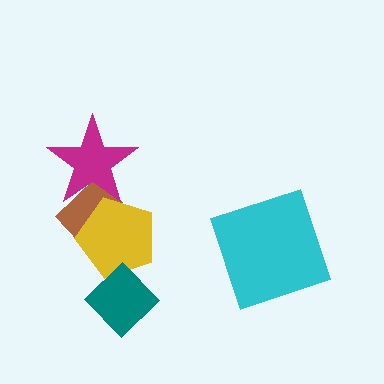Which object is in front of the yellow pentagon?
The magenta star is in front of the yellow pentagon.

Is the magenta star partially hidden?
No, no other shape covers it.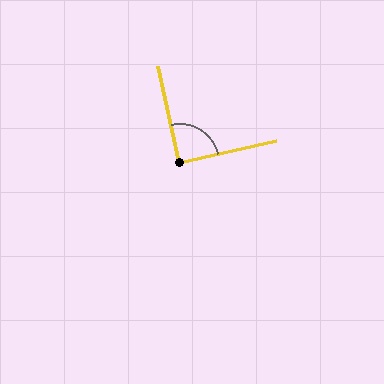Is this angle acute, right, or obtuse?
It is approximately a right angle.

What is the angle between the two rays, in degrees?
Approximately 90 degrees.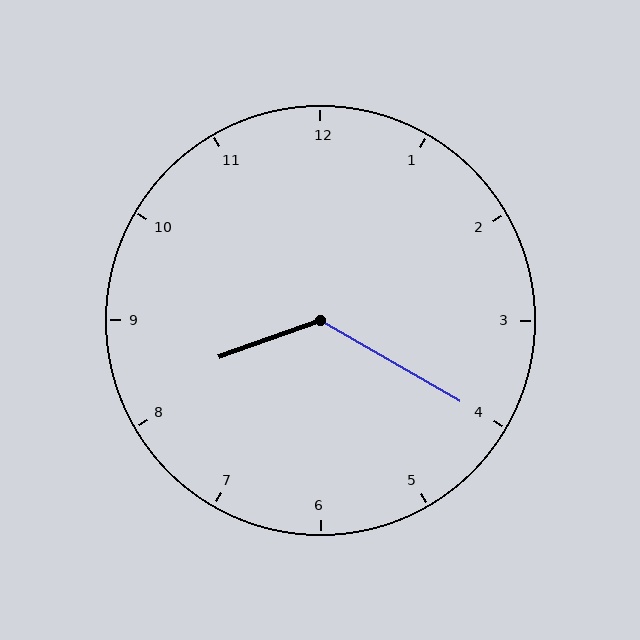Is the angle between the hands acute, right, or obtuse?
It is obtuse.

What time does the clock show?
8:20.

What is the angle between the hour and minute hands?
Approximately 130 degrees.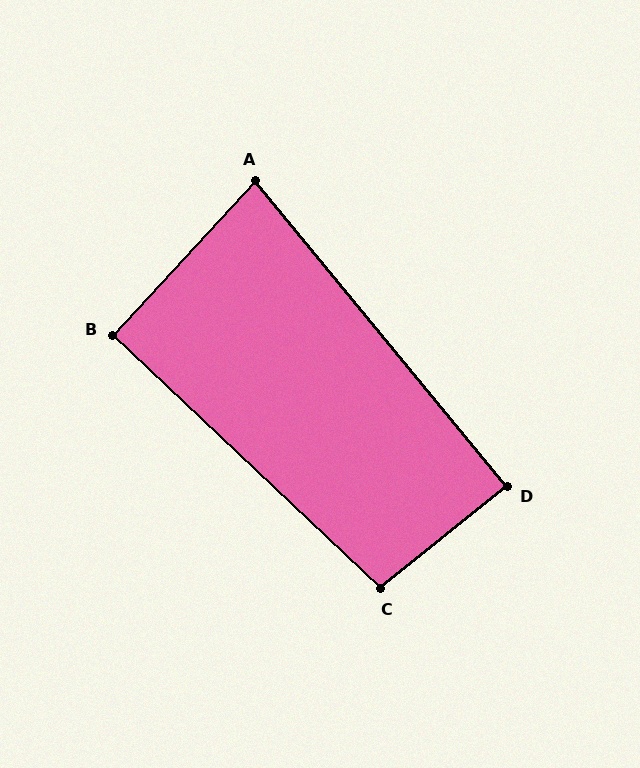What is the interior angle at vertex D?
Approximately 89 degrees (approximately right).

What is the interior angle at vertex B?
Approximately 91 degrees (approximately right).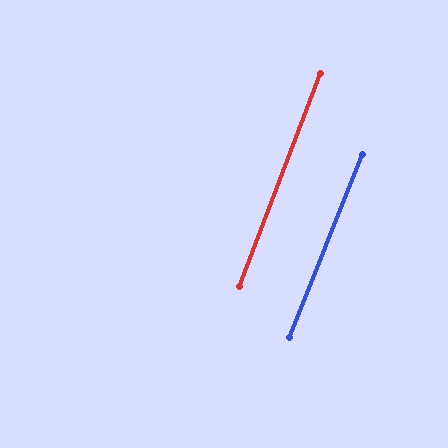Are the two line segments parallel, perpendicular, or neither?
Parallel — their directions differ by only 0.9°.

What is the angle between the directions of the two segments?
Approximately 1 degree.